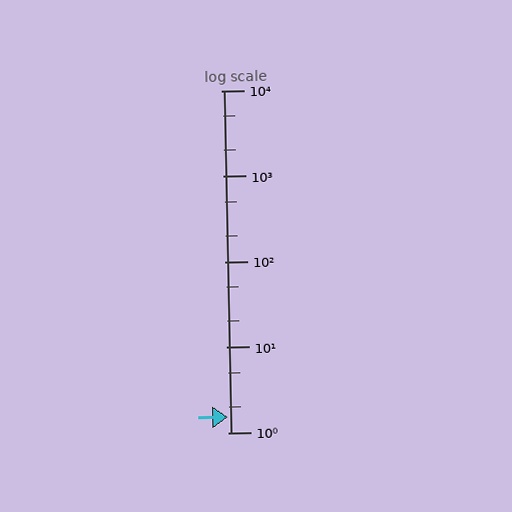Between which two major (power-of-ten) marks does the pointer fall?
The pointer is between 1 and 10.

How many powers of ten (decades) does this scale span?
The scale spans 4 decades, from 1 to 10000.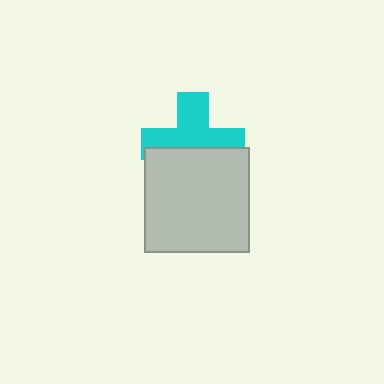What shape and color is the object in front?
The object in front is a light gray square.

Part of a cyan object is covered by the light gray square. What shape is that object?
It is a cross.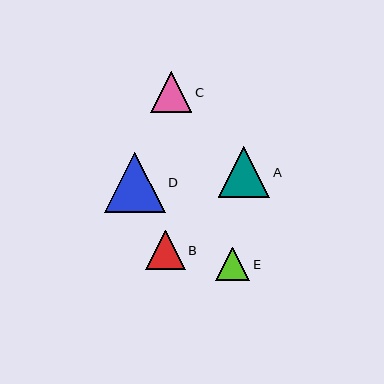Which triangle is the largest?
Triangle D is the largest with a size of approximately 61 pixels.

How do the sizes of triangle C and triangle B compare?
Triangle C and triangle B are approximately the same size.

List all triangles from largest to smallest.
From largest to smallest: D, A, C, B, E.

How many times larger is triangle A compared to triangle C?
Triangle A is approximately 1.2 times the size of triangle C.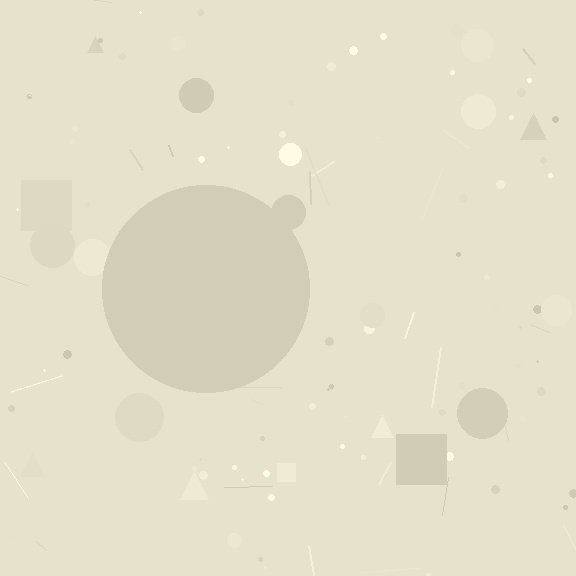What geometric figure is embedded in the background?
A circle is embedded in the background.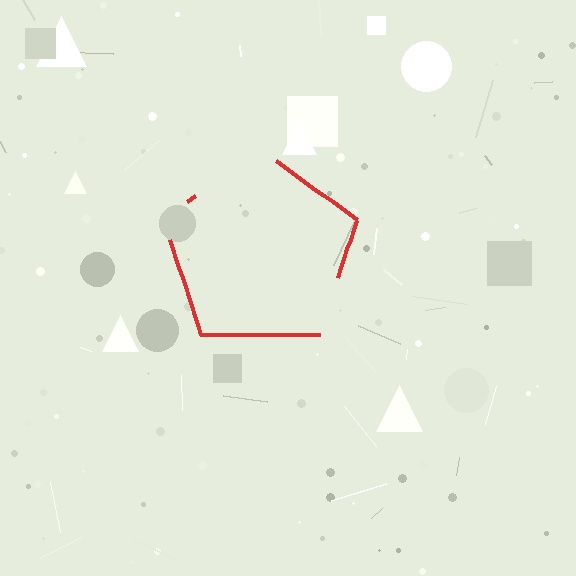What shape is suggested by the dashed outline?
The dashed outline suggests a pentagon.